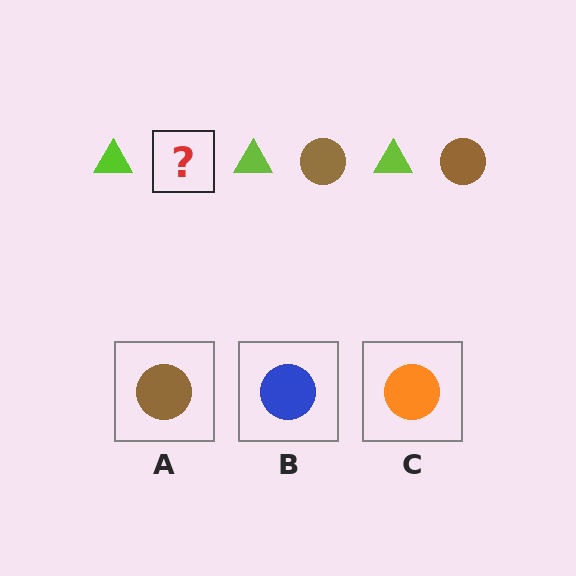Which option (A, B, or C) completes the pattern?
A.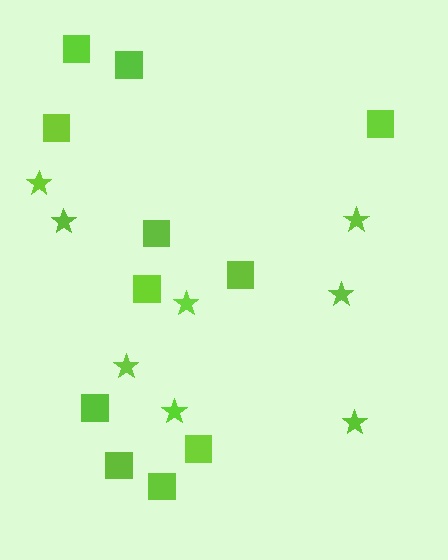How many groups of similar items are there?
There are 2 groups: one group of stars (8) and one group of squares (11).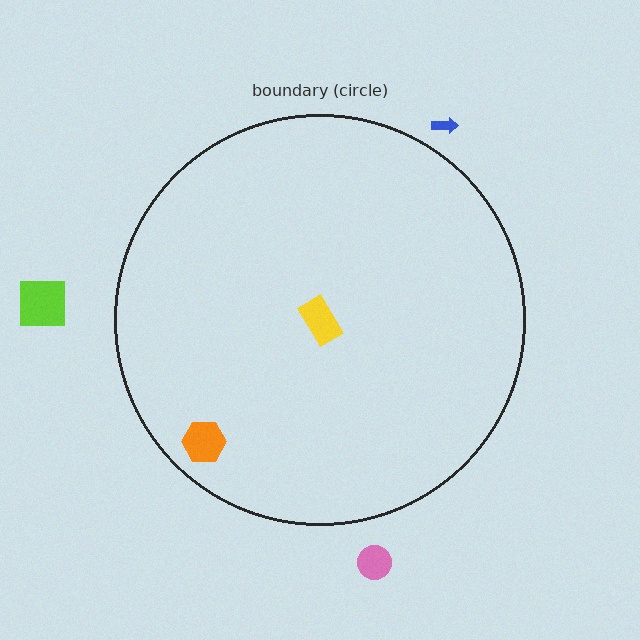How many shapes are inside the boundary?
2 inside, 3 outside.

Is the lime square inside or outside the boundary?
Outside.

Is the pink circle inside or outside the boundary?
Outside.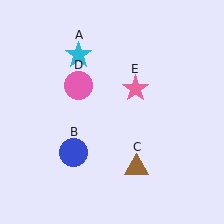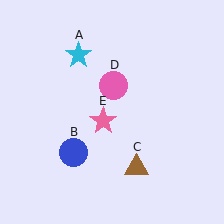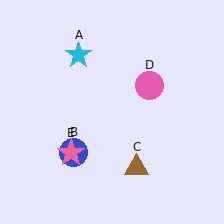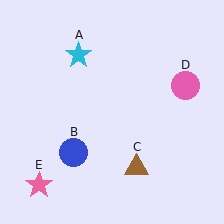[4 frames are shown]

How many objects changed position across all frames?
2 objects changed position: pink circle (object D), pink star (object E).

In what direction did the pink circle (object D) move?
The pink circle (object D) moved right.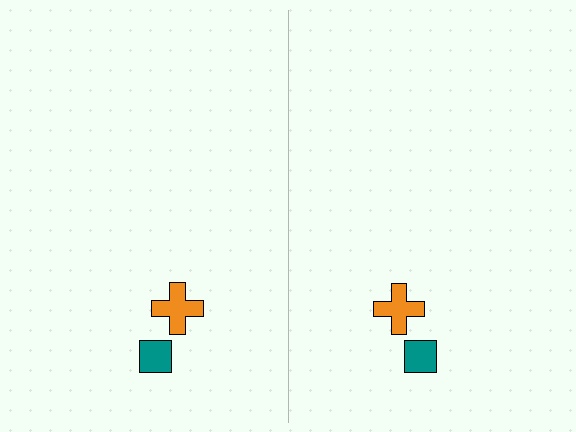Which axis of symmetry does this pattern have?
The pattern has a vertical axis of symmetry running through the center of the image.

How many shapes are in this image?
There are 4 shapes in this image.